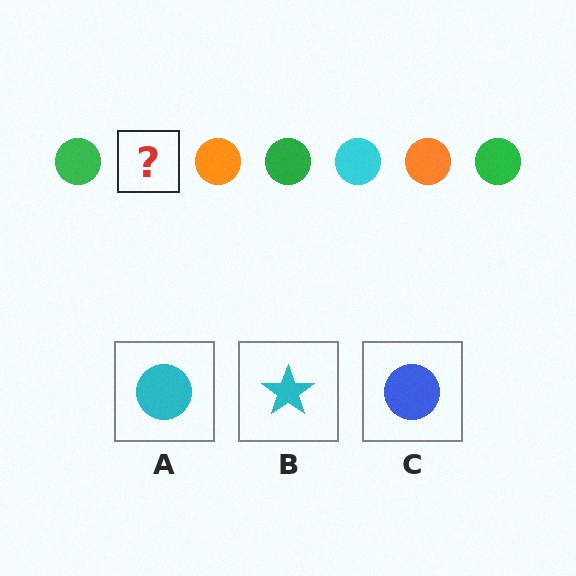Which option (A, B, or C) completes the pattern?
A.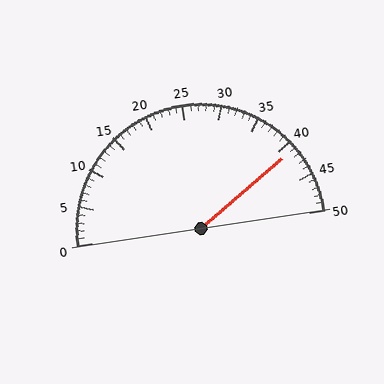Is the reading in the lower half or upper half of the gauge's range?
The reading is in the upper half of the range (0 to 50).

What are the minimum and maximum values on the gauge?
The gauge ranges from 0 to 50.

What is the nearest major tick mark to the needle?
The nearest major tick mark is 40.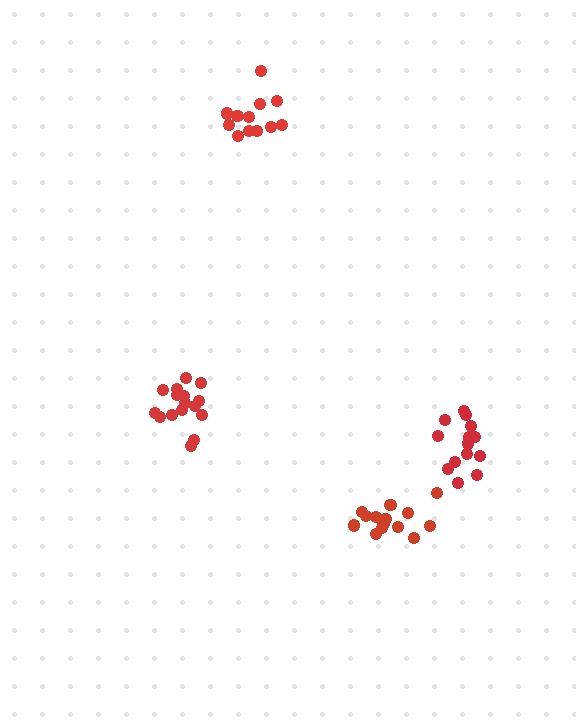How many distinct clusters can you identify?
There are 4 distinct clusters.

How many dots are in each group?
Group 1: 16 dots, Group 2: 14 dots, Group 3: 15 dots, Group 4: 13 dots (58 total).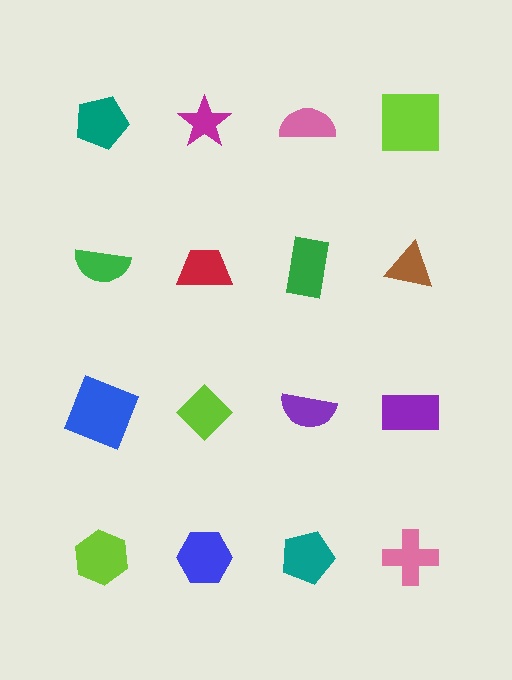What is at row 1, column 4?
A lime square.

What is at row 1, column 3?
A pink semicircle.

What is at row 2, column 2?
A red trapezoid.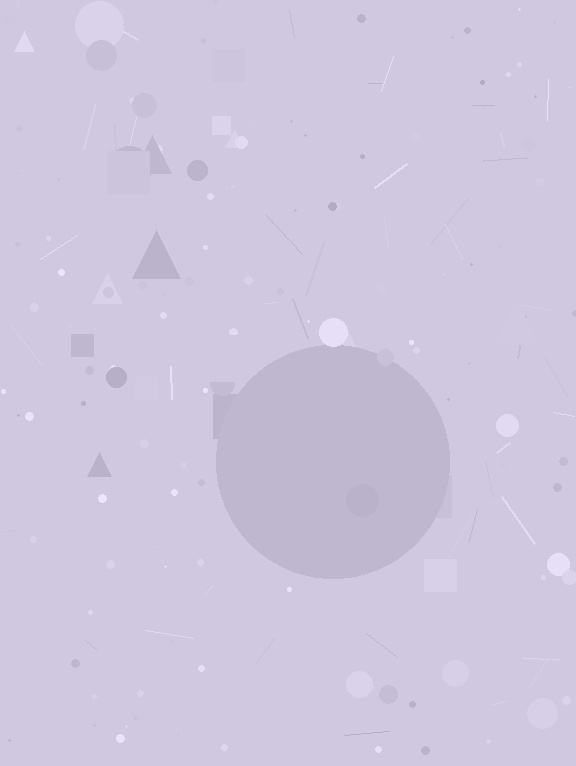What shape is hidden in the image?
A circle is hidden in the image.